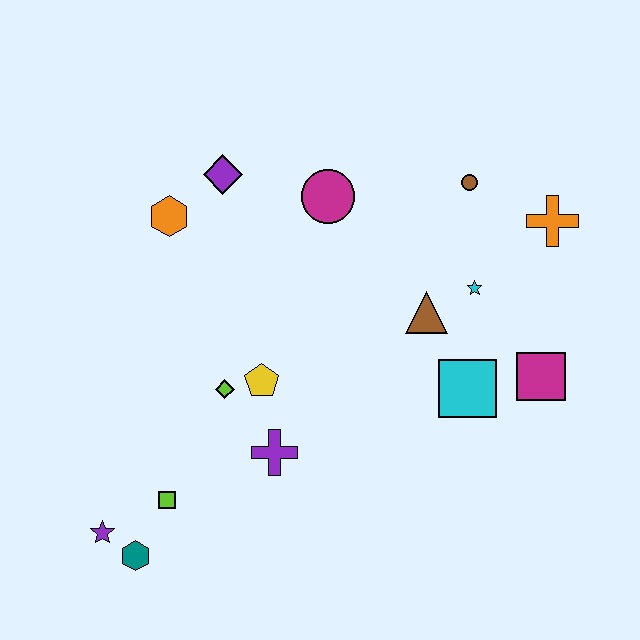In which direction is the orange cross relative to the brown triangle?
The orange cross is to the right of the brown triangle.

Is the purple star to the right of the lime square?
No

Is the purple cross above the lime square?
Yes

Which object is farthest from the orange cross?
The purple star is farthest from the orange cross.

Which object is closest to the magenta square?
The cyan square is closest to the magenta square.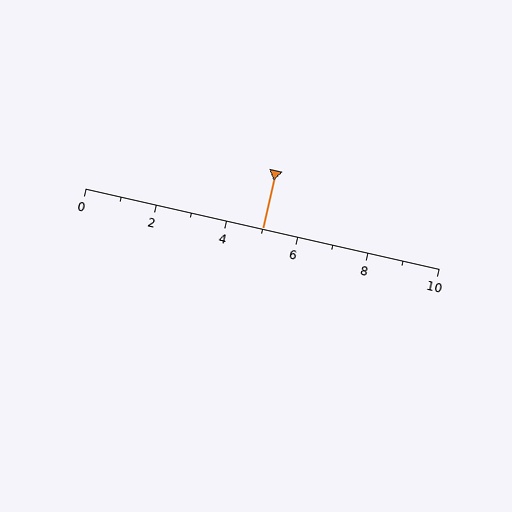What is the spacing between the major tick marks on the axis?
The major ticks are spaced 2 apart.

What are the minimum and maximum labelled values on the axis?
The axis runs from 0 to 10.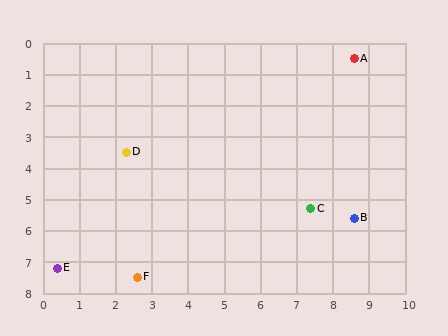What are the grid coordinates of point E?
Point E is at approximately (0.4, 7.2).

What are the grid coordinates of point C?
Point C is at approximately (7.4, 5.3).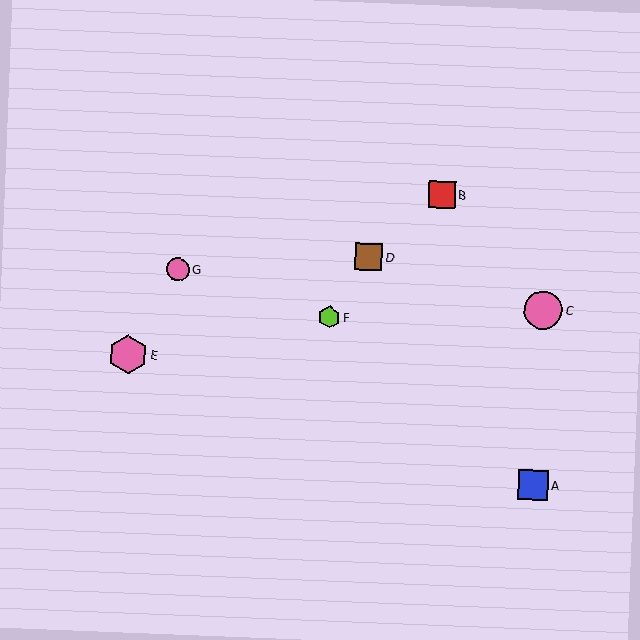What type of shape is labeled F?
Shape F is a lime hexagon.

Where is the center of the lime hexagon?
The center of the lime hexagon is at (329, 317).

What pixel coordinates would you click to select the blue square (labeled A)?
Click at (533, 485) to select the blue square A.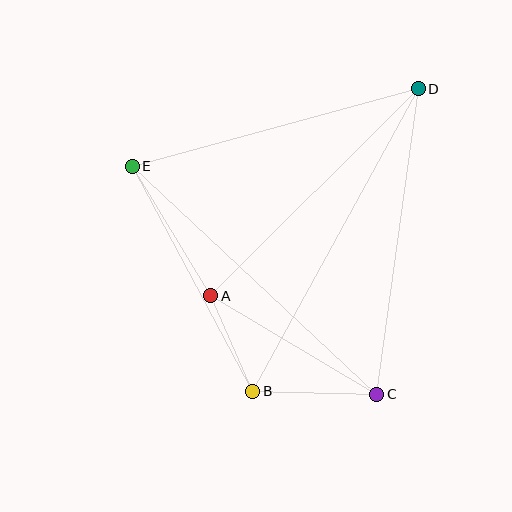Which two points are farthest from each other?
Points B and D are farthest from each other.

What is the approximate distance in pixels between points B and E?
The distance between B and E is approximately 255 pixels.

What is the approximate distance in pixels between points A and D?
The distance between A and D is approximately 293 pixels.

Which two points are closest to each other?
Points A and B are closest to each other.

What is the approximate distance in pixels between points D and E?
The distance between D and E is approximately 297 pixels.